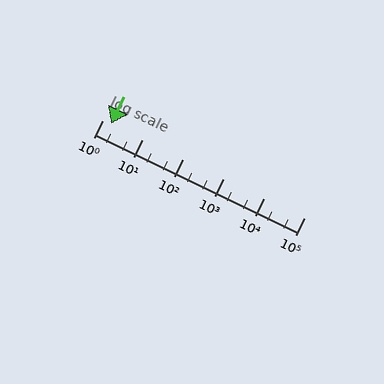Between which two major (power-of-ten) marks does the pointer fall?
The pointer is between 1 and 10.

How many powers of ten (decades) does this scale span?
The scale spans 5 decades, from 1 to 100000.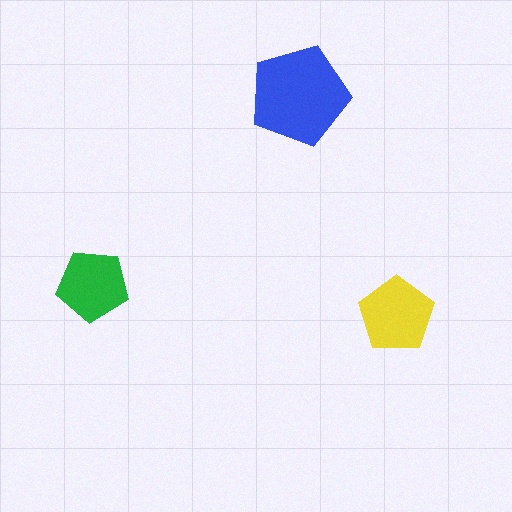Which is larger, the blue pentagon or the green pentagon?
The blue one.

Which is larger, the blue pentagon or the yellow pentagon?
The blue one.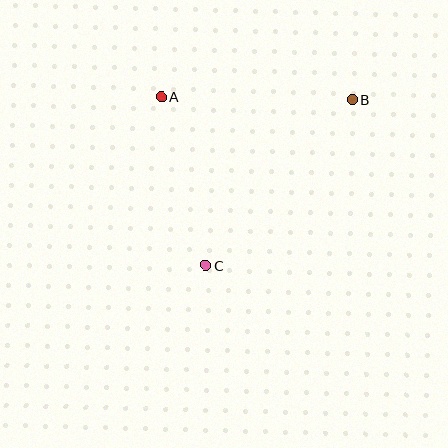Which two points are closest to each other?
Points A and C are closest to each other.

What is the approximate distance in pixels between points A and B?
The distance between A and B is approximately 191 pixels.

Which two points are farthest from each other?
Points B and C are farthest from each other.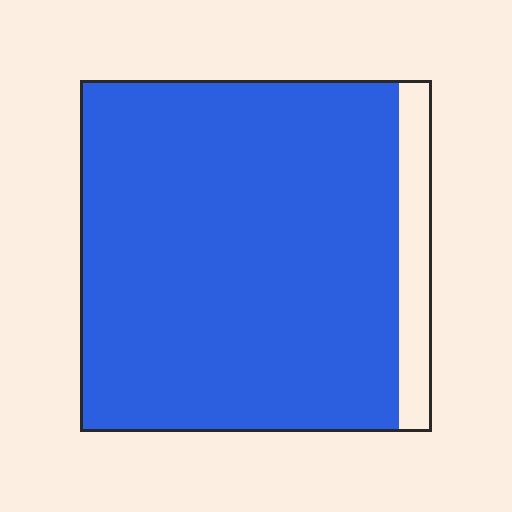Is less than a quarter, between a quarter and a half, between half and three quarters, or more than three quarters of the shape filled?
More than three quarters.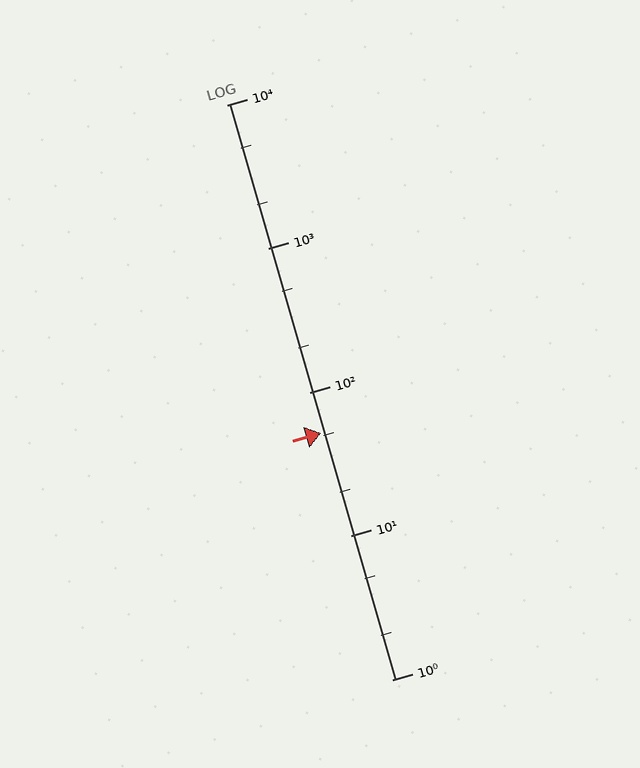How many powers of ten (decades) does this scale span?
The scale spans 4 decades, from 1 to 10000.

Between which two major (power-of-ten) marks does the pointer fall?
The pointer is between 10 and 100.